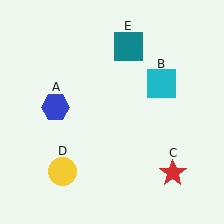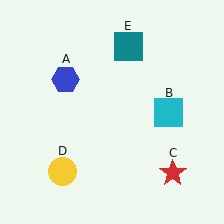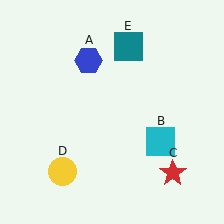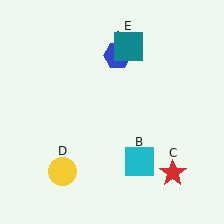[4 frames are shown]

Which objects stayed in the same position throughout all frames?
Red star (object C) and yellow circle (object D) and teal square (object E) remained stationary.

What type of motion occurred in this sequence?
The blue hexagon (object A), cyan square (object B) rotated clockwise around the center of the scene.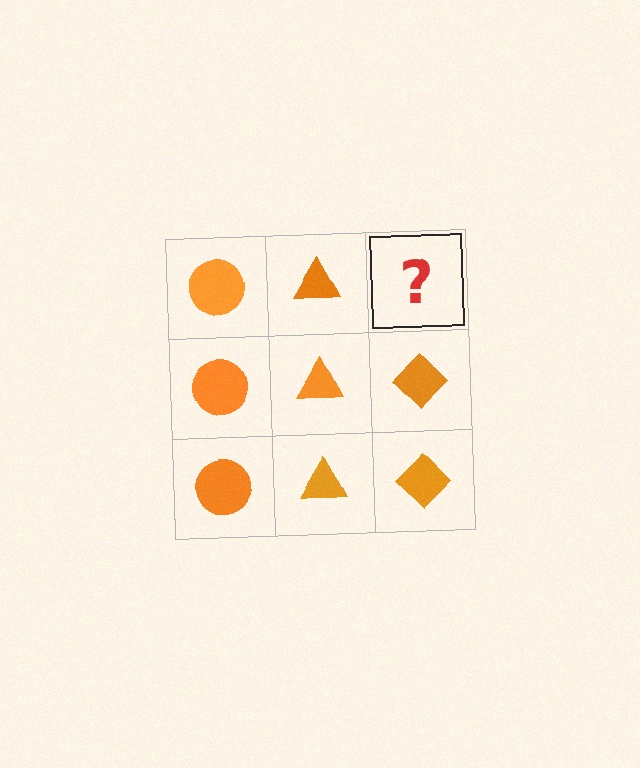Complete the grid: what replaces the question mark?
The question mark should be replaced with an orange diamond.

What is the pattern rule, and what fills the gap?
The rule is that each column has a consistent shape. The gap should be filled with an orange diamond.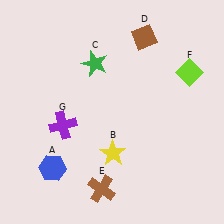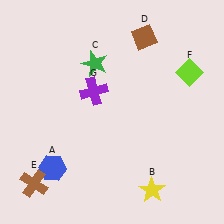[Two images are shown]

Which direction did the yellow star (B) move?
The yellow star (B) moved right.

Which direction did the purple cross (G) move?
The purple cross (G) moved up.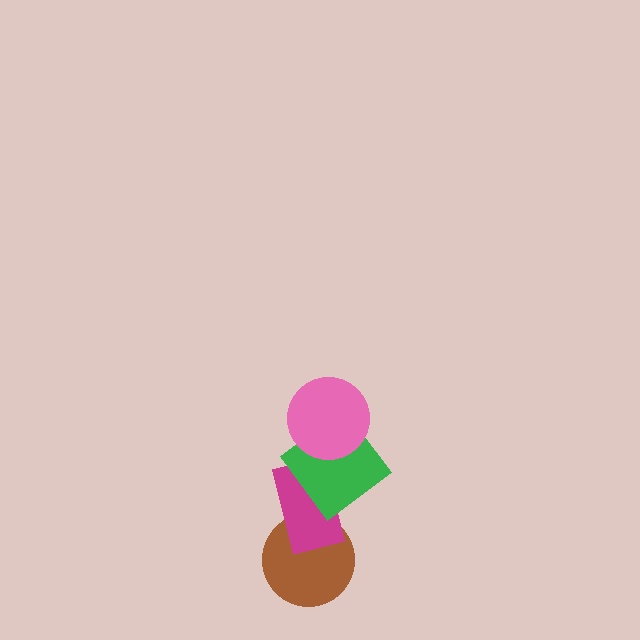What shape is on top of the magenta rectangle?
The green diamond is on top of the magenta rectangle.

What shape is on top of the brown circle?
The magenta rectangle is on top of the brown circle.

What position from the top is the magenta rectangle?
The magenta rectangle is 3rd from the top.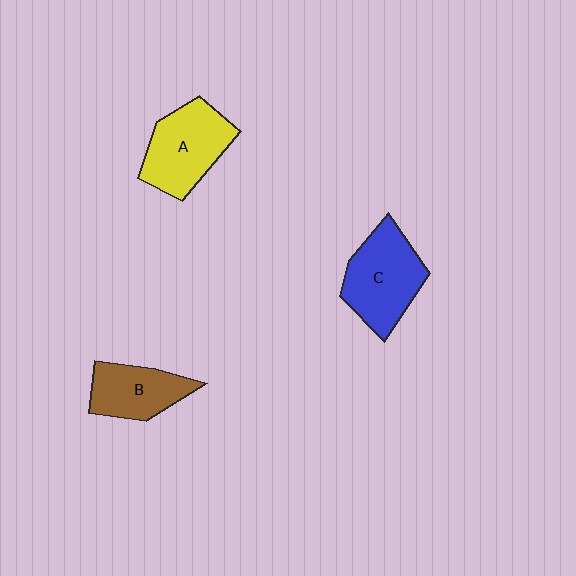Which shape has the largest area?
Shape C (blue).